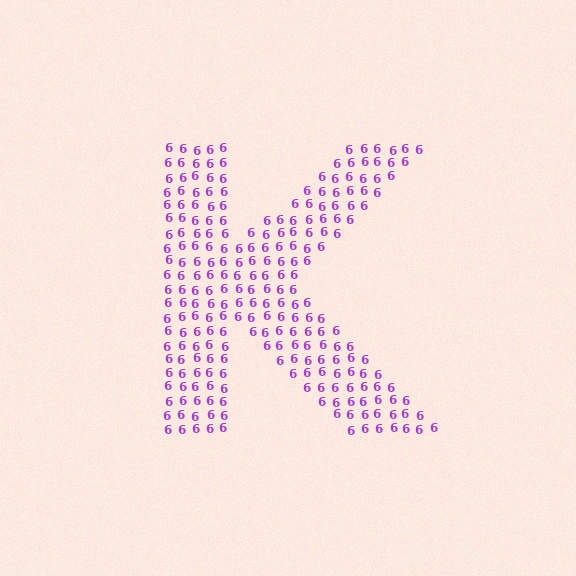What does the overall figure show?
The overall figure shows the letter K.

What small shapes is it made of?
It is made of small digit 6's.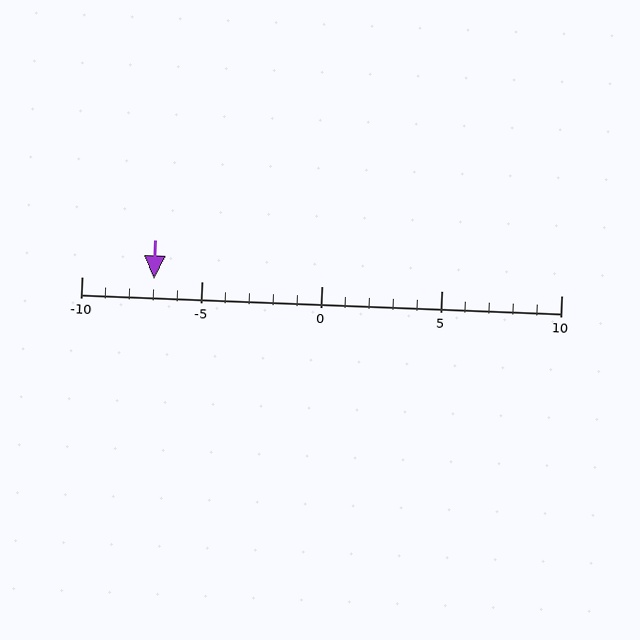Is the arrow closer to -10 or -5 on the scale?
The arrow is closer to -5.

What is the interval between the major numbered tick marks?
The major tick marks are spaced 5 units apart.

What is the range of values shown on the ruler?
The ruler shows values from -10 to 10.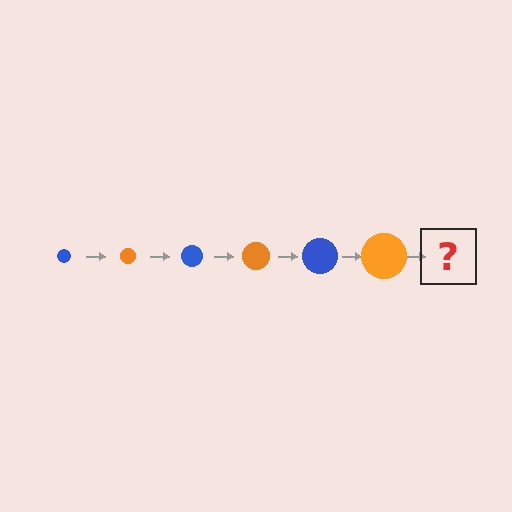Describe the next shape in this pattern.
It should be a blue circle, larger than the previous one.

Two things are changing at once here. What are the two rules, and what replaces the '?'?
The two rules are that the circle grows larger each step and the color cycles through blue and orange. The '?' should be a blue circle, larger than the previous one.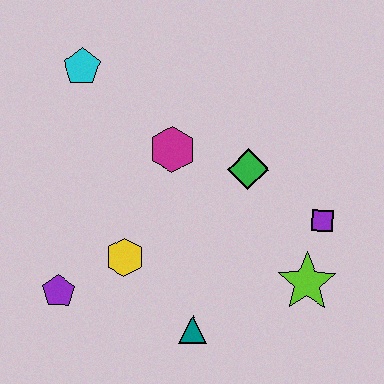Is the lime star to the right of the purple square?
No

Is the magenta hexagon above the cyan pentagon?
No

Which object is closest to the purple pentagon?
The yellow hexagon is closest to the purple pentagon.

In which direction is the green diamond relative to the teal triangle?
The green diamond is above the teal triangle.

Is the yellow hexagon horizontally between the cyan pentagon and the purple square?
Yes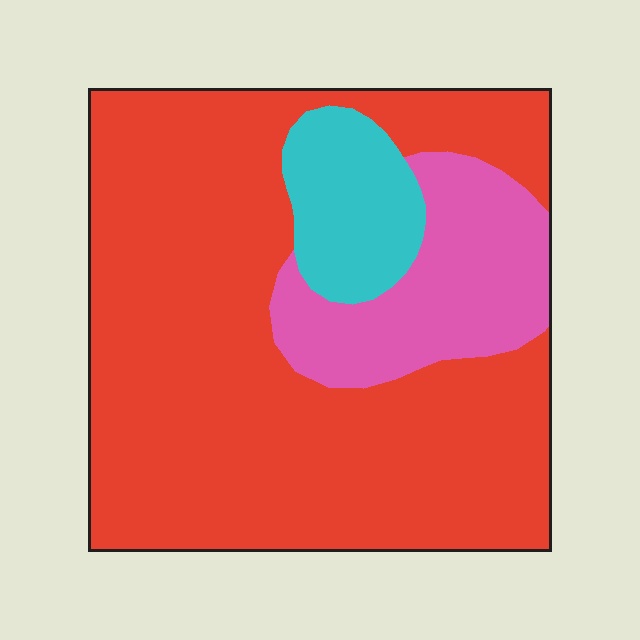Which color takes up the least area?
Cyan, at roughly 10%.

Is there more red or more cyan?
Red.